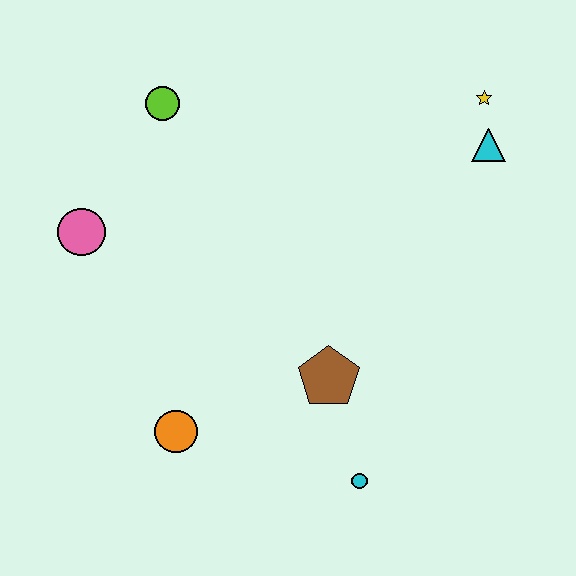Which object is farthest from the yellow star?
The orange circle is farthest from the yellow star.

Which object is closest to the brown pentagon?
The cyan circle is closest to the brown pentagon.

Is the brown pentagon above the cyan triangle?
No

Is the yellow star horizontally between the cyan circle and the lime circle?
No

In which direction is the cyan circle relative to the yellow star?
The cyan circle is below the yellow star.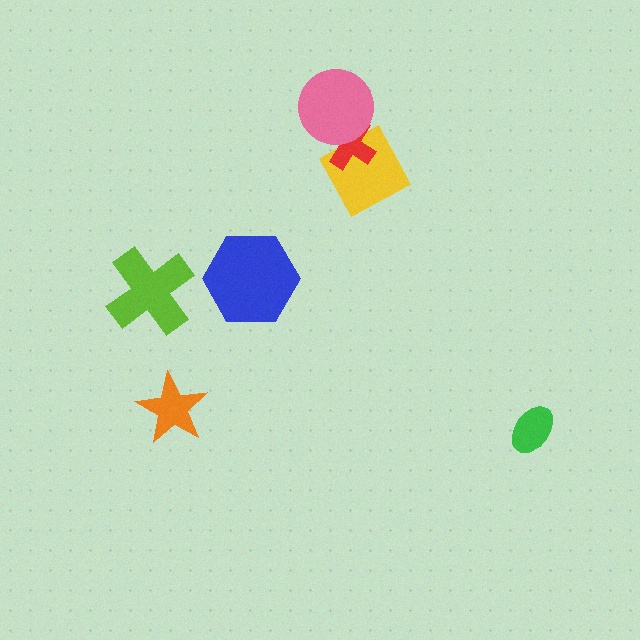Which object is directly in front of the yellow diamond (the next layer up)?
The red cross is directly in front of the yellow diamond.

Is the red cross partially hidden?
Yes, it is partially covered by another shape.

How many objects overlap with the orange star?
0 objects overlap with the orange star.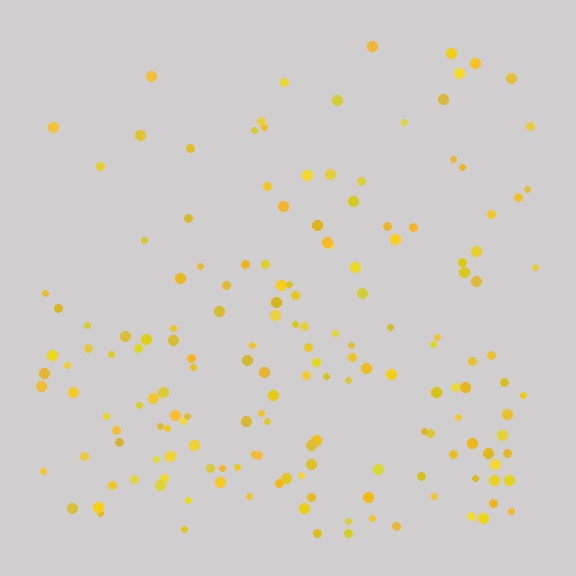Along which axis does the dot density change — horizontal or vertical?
Vertical.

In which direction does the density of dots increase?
From top to bottom, with the bottom side densest.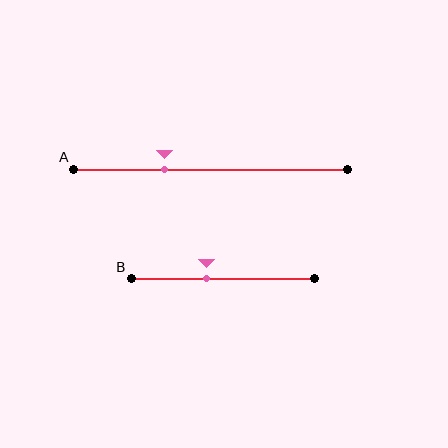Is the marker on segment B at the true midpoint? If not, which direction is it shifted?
No, the marker on segment B is shifted to the left by about 9% of the segment length.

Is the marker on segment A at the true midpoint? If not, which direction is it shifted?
No, the marker on segment A is shifted to the left by about 17% of the segment length.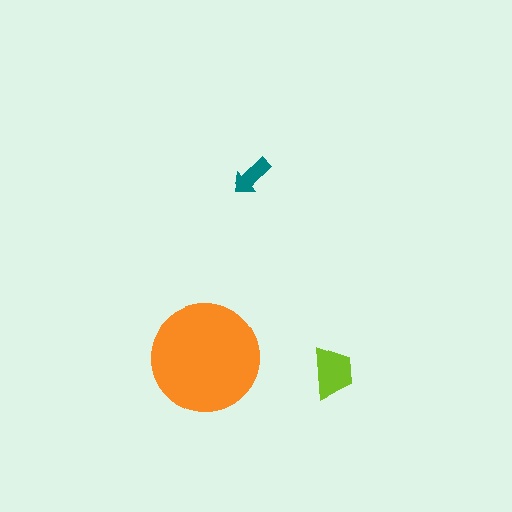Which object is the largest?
The orange circle.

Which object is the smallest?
The teal arrow.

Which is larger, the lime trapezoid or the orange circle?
The orange circle.